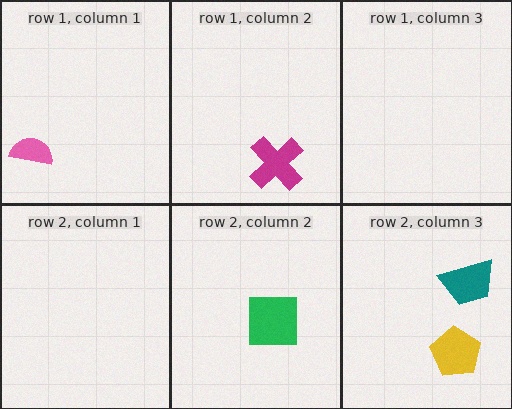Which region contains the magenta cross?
The row 1, column 2 region.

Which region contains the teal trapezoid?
The row 2, column 3 region.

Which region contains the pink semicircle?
The row 1, column 1 region.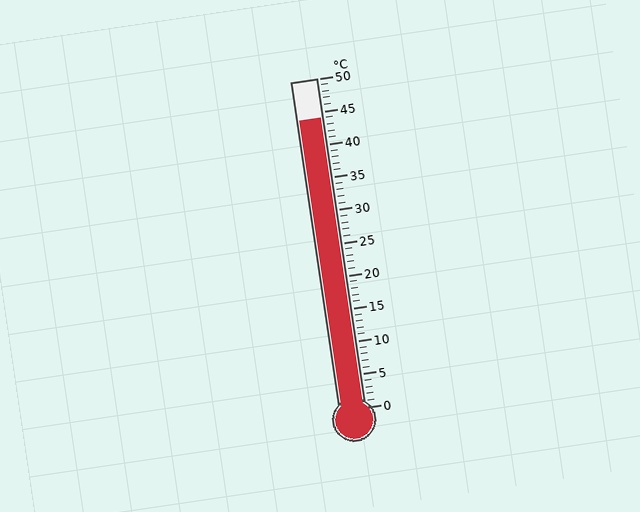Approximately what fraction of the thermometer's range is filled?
The thermometer is filled to approximately 90% of its range.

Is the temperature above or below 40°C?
The temperature is above 40°C.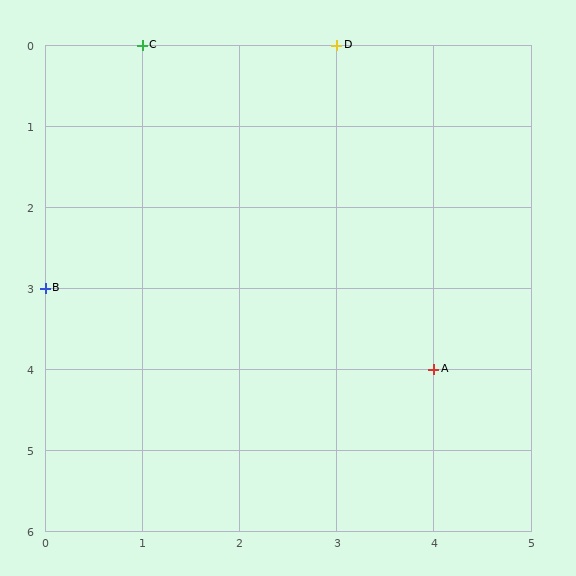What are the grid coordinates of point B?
Point B is at grid coordinates (0, 3).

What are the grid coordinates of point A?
Point A is at grid coordinates (4, 4).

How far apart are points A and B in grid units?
Points A and B are 4 columns and 1 row apart (about 4.1 grid units diagonally).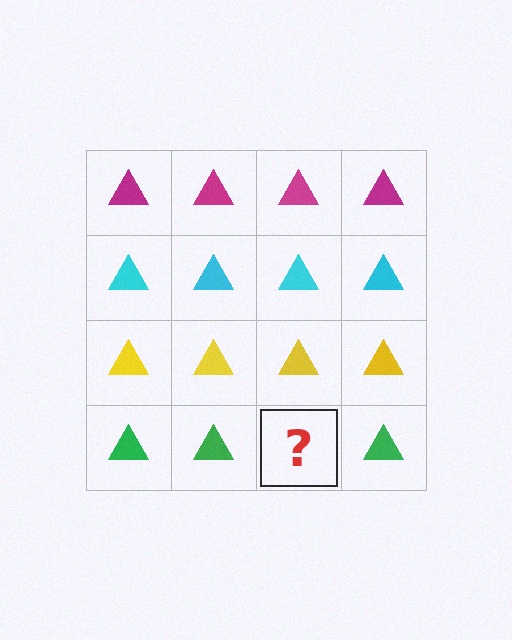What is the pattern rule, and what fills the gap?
The rule is that each row has a consistent color. The gap should be filled with a green triangle.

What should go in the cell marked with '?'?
The missing cell should contain a green triangle.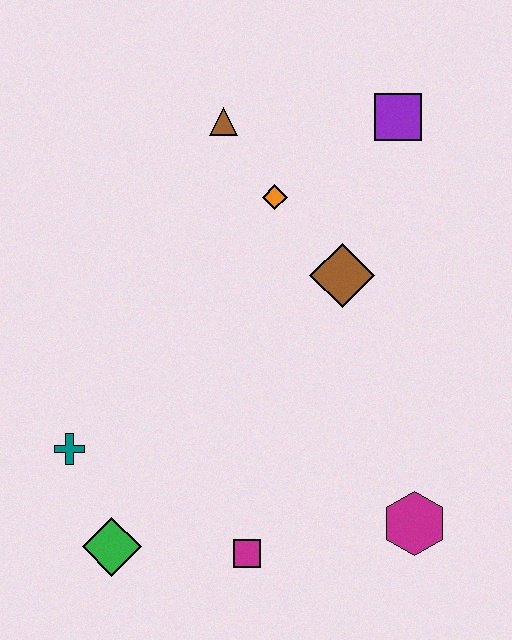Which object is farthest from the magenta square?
The purple square is farthest from the magenta square.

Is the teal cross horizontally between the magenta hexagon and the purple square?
No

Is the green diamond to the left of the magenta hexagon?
Yes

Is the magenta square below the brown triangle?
Yes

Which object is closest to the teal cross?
The green diamond is closest to the teal cross.